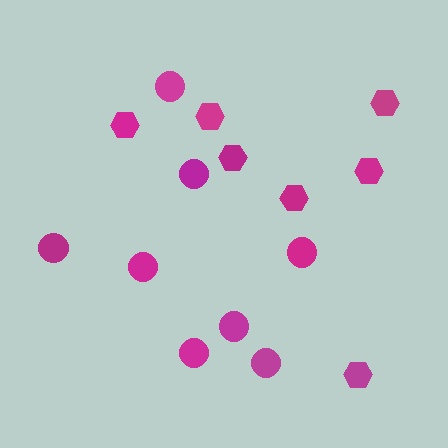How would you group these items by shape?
There are 2 groups: one group of hexagons (7) and one group of circles (8).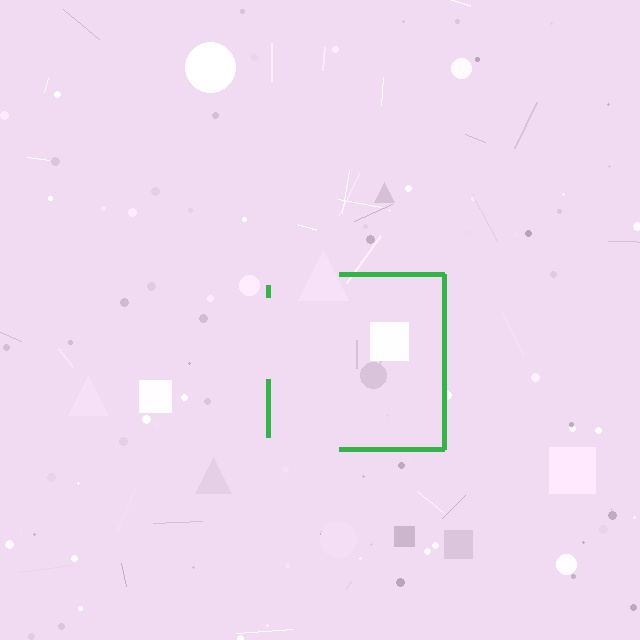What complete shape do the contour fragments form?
The contour fragments form a square.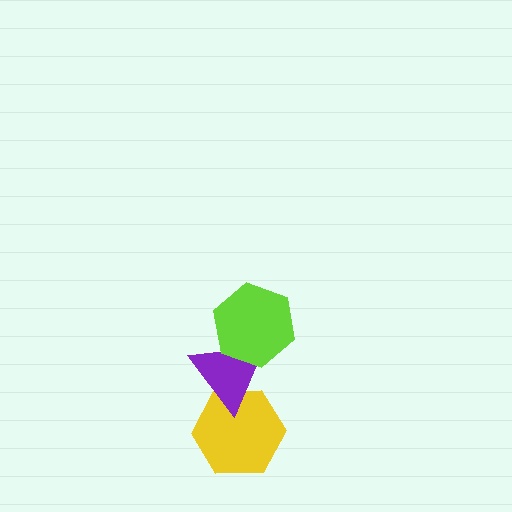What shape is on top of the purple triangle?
The lime hexagon is on top of the purple triangle.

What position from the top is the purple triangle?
The purple triangle is 2nd from the top.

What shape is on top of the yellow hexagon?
The purple triangle is on top of the yellow hexagon.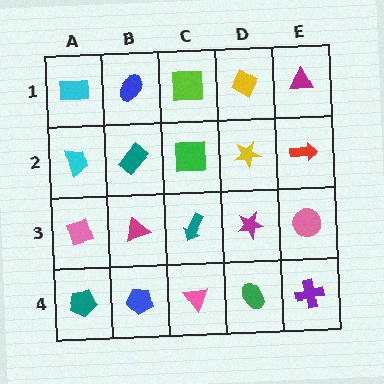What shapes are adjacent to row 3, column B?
A teal rectangle (row 2, column B), a blue pentagon (row 4, column B), a pink diamond (row 3, column A), a teal arrow (row 3, column C).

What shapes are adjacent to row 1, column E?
A red arrow (row 2, column E), a yellow diamond (row 1, column D).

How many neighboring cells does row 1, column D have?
3.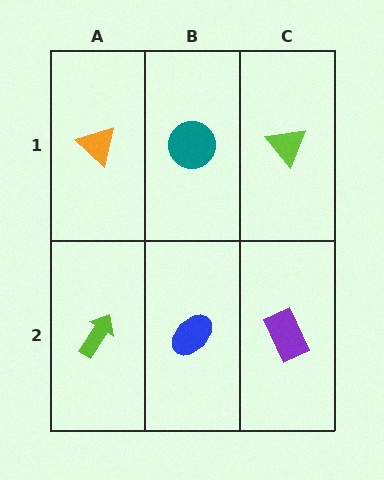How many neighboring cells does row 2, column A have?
2.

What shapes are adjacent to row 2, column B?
A teal circle (row 1, column B), a lime arrow (row 2, column A), a purple rectangle (row 2, column C).